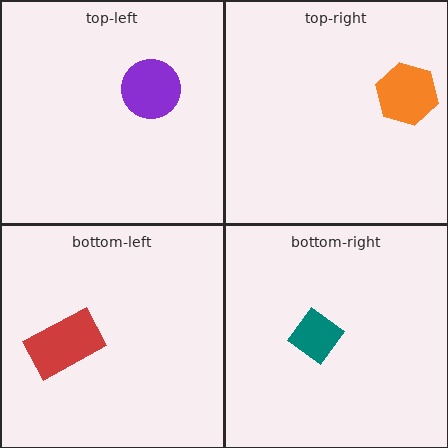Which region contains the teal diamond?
The bottom-right region.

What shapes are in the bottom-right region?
The teal diamond.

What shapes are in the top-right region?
The orange hexagon.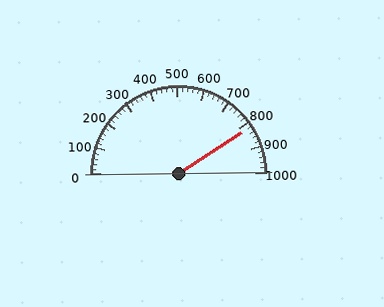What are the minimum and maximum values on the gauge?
The gauge ranges from 0 to 1000.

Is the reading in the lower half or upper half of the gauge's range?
The reading is in the upper half of the range (0 to 1000).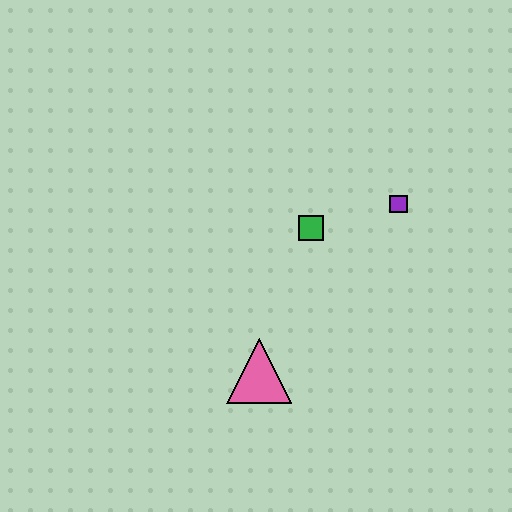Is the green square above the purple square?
No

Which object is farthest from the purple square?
The pink triangle is farthest from the purple square.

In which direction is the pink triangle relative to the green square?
The pink triangle is below the green square.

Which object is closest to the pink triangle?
The green square is closest to the pink triangle.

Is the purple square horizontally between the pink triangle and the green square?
No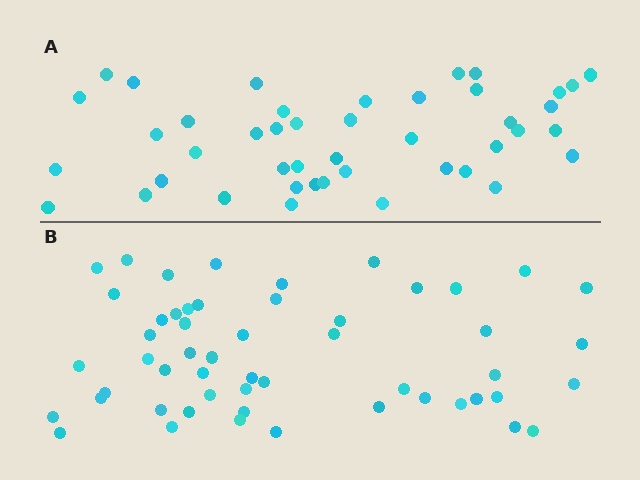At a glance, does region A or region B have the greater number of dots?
Region B (the bottom region) has more dots.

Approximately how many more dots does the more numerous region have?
Region B has roughly 8 or so more dots than region A.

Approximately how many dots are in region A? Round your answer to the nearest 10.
About 40 dots. (The exact count is 44, which rounds to 40.)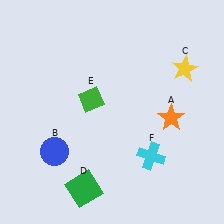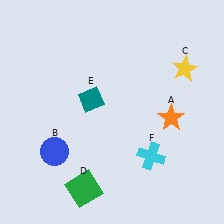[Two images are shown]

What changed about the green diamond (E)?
In Image 1, E is green. In Image 2, it changed to teal.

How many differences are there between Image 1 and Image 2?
There is 1 difference between the two images.